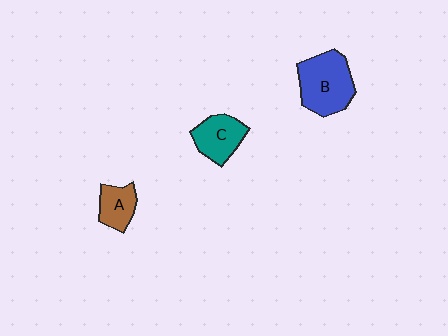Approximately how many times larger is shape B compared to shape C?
Approximately 1.5 times.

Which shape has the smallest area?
Shape A (brown).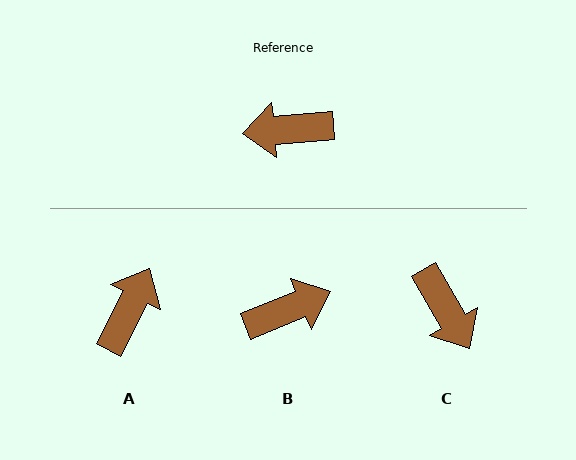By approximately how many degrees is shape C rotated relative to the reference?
Approximately 116 degrees counter-clockwise.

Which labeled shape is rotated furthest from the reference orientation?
B, about 162 degrees away.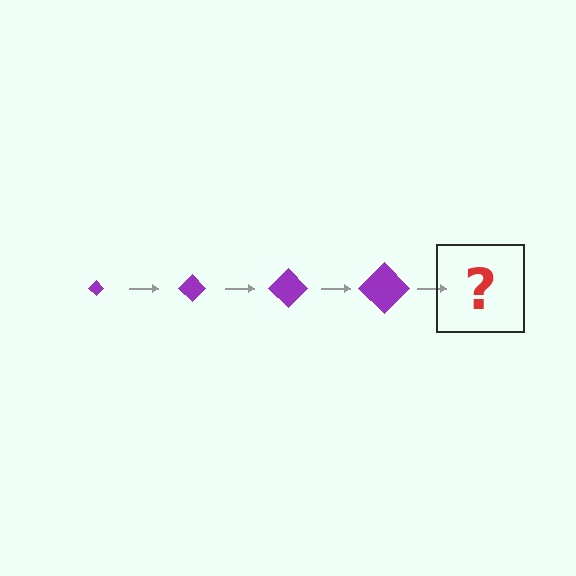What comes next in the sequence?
The next element should be a purple diamond, larger than the previous one.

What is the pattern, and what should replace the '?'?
The pattern is that the diamond gets progressively larger each step. The '?' should be a purple diamond, larger than the previous one.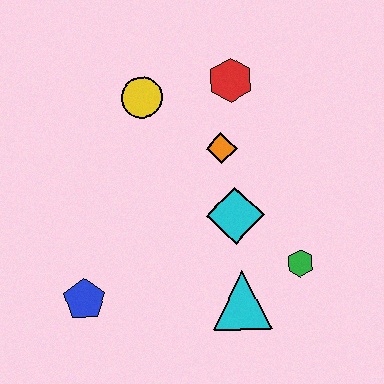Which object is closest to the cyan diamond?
The orange diamond is closest to the cyan diamond.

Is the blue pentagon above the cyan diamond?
No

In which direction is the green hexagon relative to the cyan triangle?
The green hexagon is to the right of the cyan triangle.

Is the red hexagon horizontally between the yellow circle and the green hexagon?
Yes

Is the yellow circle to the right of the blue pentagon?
Yes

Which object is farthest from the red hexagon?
The blue pentagon is farthest from the red hexagon.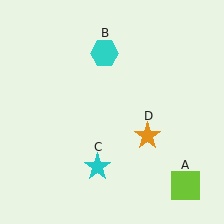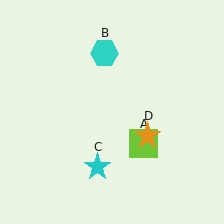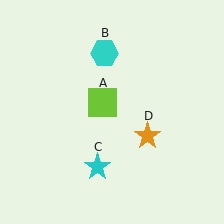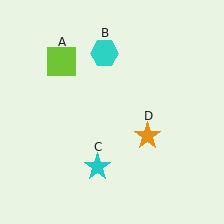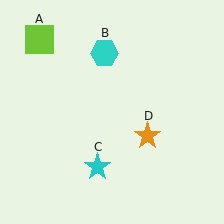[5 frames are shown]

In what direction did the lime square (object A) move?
The lime square (object A) moved up and to the left.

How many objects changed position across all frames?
1 object changed position: lime square (object A).